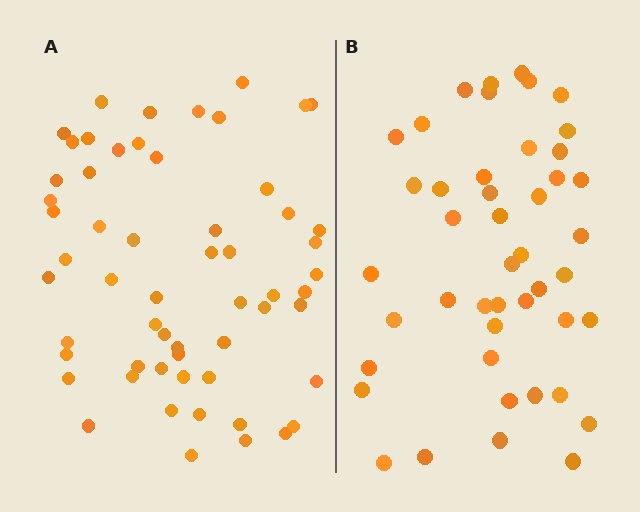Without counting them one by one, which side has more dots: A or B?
Region A (the left region) has more dots.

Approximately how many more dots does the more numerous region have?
Region A has approximately 15 more dots than region B.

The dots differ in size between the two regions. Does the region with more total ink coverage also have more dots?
No. Region B has more total ink coverage because its dots are larger, but region A actually contains more individual dots. Total area can be misleading — the number of items is what matters here.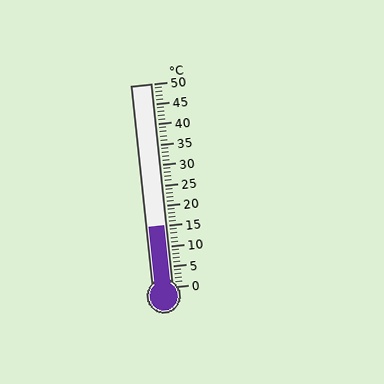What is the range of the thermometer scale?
The thermometer scale ranges from 0°C to 50°C.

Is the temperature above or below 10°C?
The temperature is above 10°C.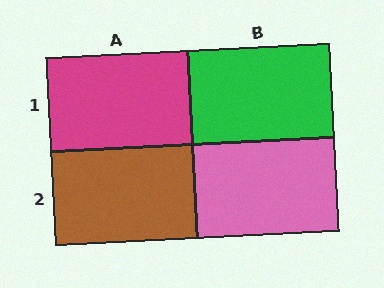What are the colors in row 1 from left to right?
Magenta, green.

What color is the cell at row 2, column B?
Pink.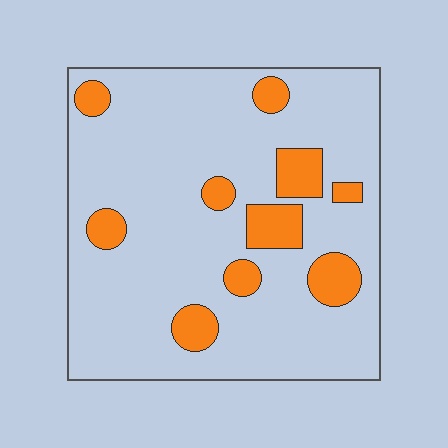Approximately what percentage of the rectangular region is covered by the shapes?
Approximately 15%.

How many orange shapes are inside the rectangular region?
10.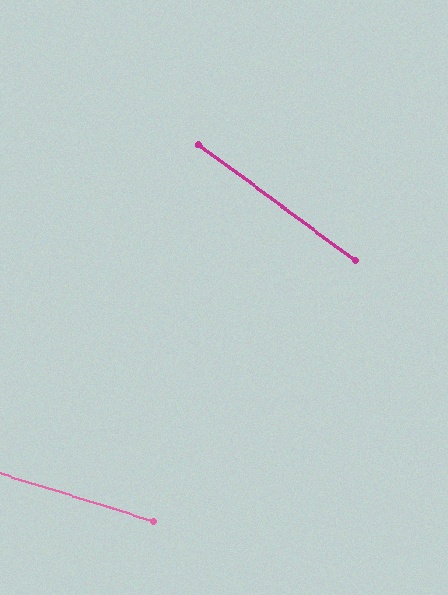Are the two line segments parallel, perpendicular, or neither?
Neither parallel nor perpendicular — they differ by about 20°.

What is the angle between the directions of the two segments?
Approximately 20 degrees.